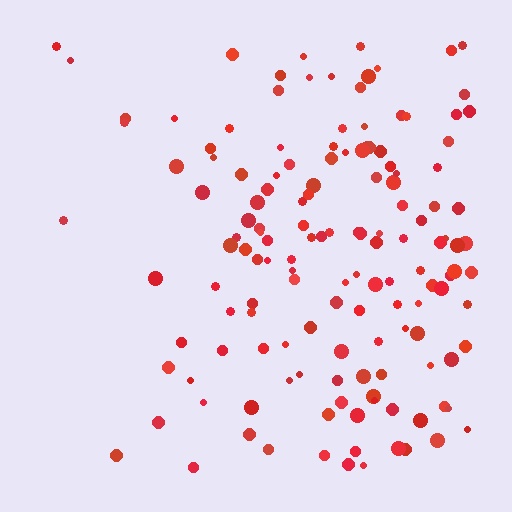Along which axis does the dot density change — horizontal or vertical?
Horizontal.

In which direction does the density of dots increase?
From left to right, with the right side densest.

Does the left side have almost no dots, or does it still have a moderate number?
Still a moderate number, just noticeably fewer than the right.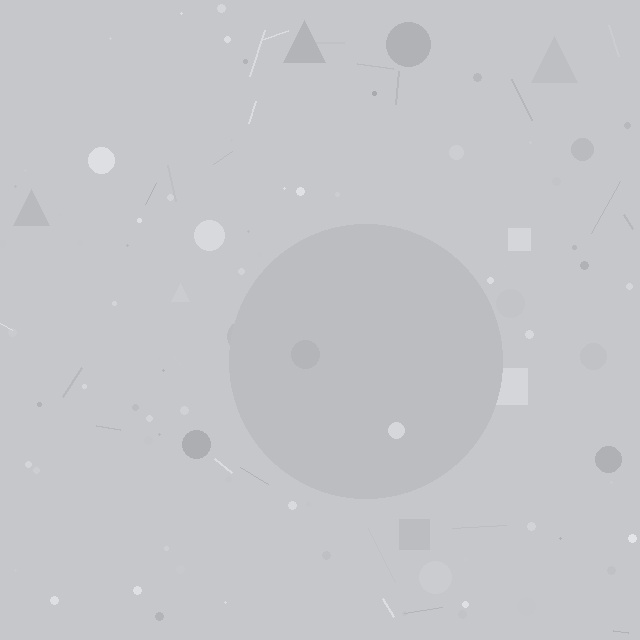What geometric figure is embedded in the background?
A circle is embedded in the background.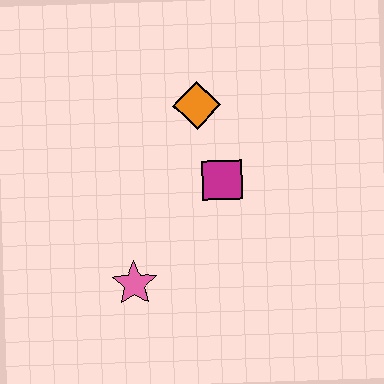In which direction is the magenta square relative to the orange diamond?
The magenta square is below the orange diamond.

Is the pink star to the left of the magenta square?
Yes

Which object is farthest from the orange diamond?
The pink star is farthest from the orange diamond.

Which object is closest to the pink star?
The magenta square is closest to the pink star.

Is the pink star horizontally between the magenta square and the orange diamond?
No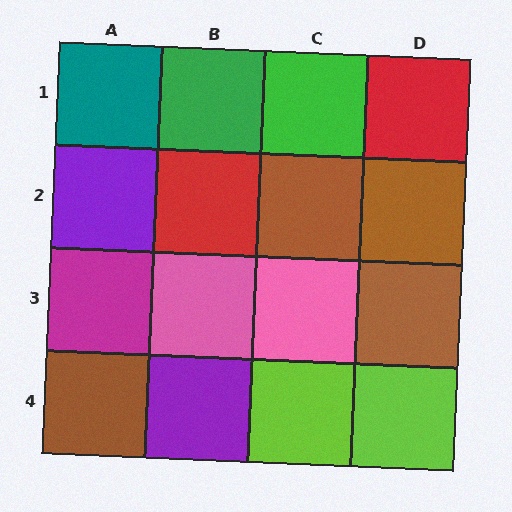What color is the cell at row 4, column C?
Lime.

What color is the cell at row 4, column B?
Purple.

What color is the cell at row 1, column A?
Teal.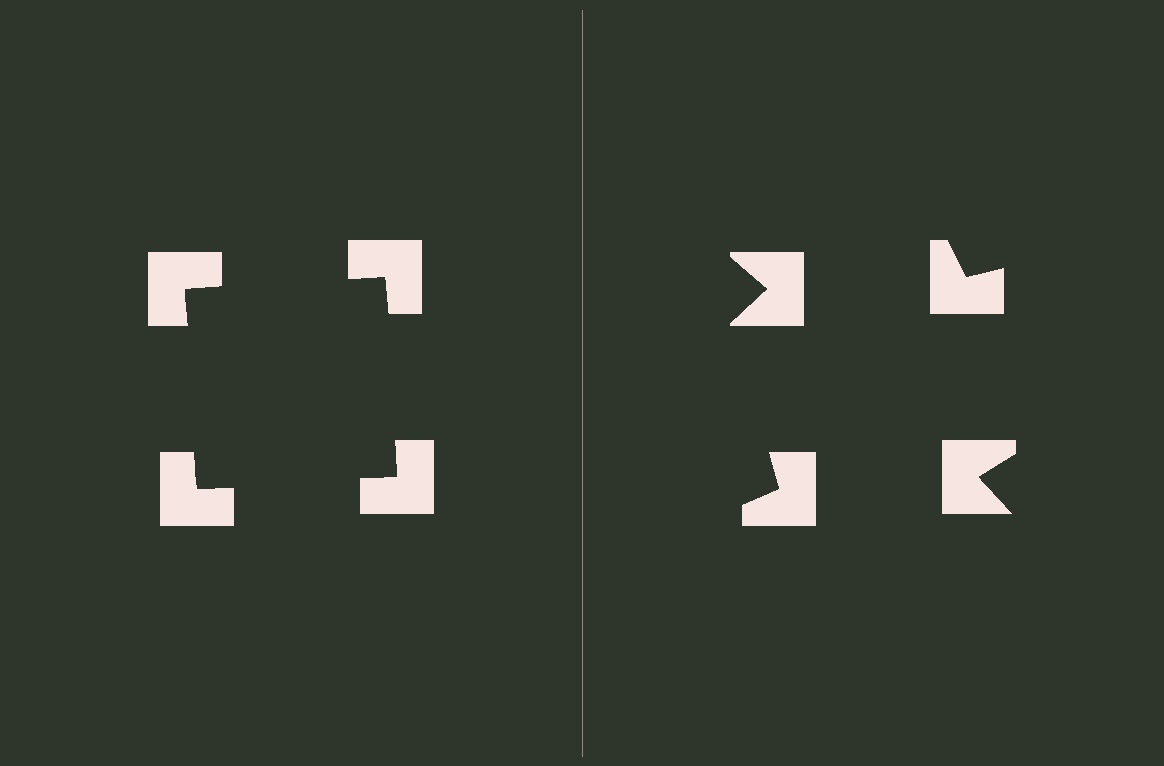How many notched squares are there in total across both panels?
8 — 4 on each side.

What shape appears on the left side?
An illusory square.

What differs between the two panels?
The notched squares are positioned identically on both sides; only the wedge orientations differ. On the left they align to a square; on the right they are misaligned.